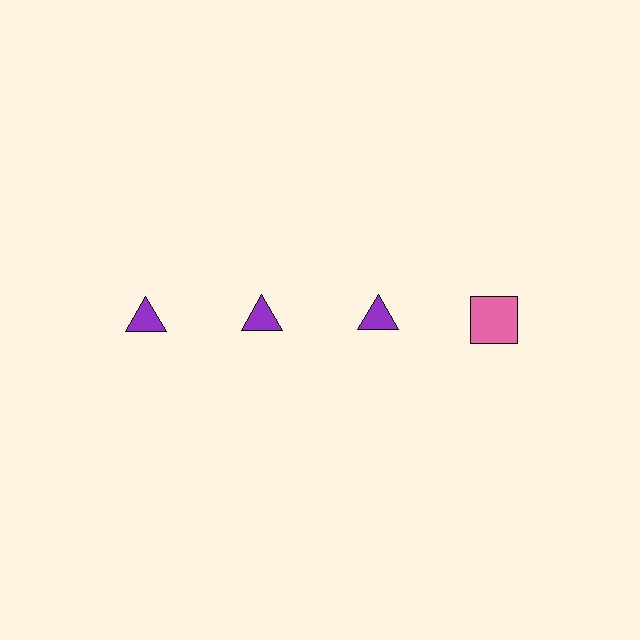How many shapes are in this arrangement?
There are 4 shapes arranged in a grid pattern.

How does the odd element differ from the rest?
It differs in both color (pink instead of purple) and shape (square instead of triangle).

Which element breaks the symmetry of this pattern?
The pink square in the top row, second from right column breaks the symmetry. All other shapes are purple triangles.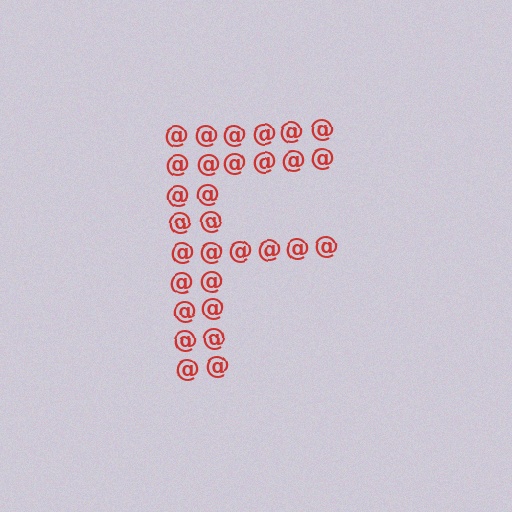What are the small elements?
The small elements are at signs.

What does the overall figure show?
The overall figure shows the letter F.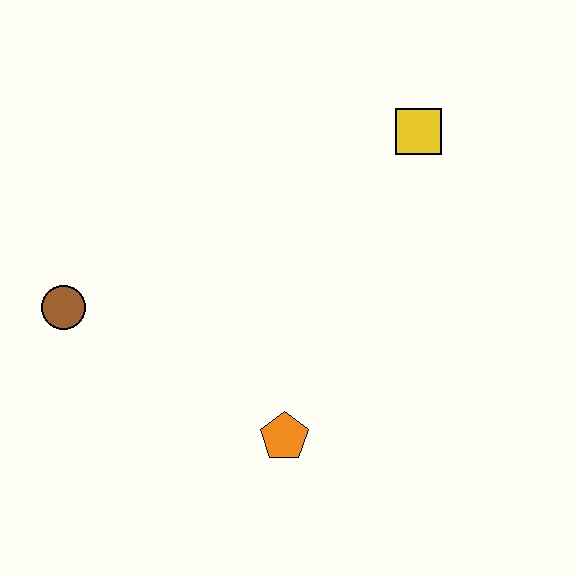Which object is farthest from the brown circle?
The yellow square is farthest from the brown circle.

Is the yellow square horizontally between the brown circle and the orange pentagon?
No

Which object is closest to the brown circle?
The orange pentagon is closest to the brown circle.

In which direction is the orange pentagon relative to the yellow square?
The orange pentagon is below the yellow square.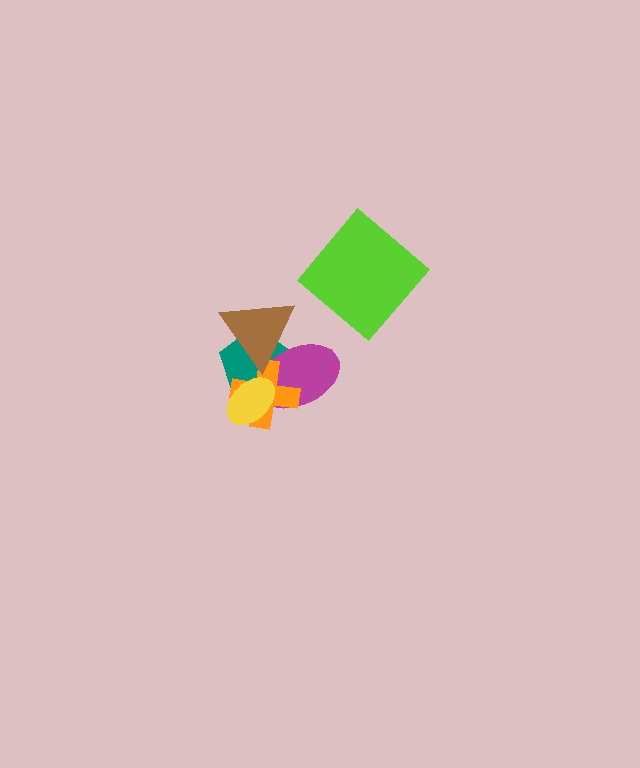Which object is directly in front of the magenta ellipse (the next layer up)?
The orange cross is directly in front of the magenta ellipse.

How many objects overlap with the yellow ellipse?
3 objects overlap with the yellow ellipse.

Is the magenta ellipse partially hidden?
Yes, it is partially covered by another shape.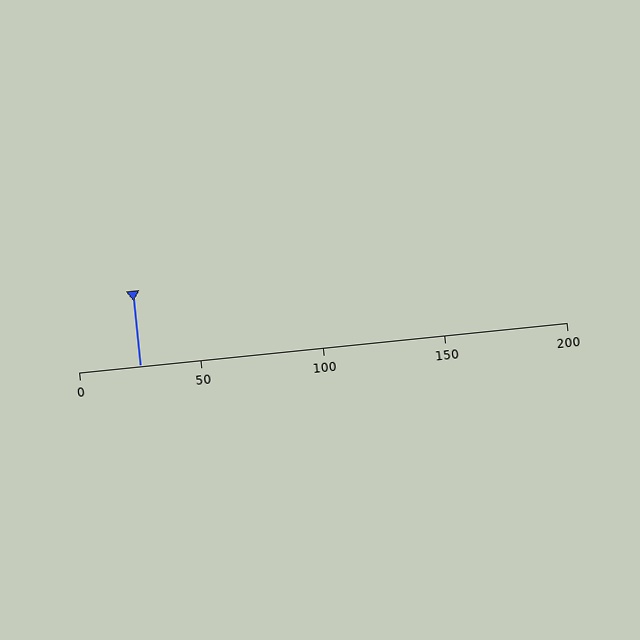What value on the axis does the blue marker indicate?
The marker indicates approximately 25.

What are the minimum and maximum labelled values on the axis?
The axis runs from 0 to 200.